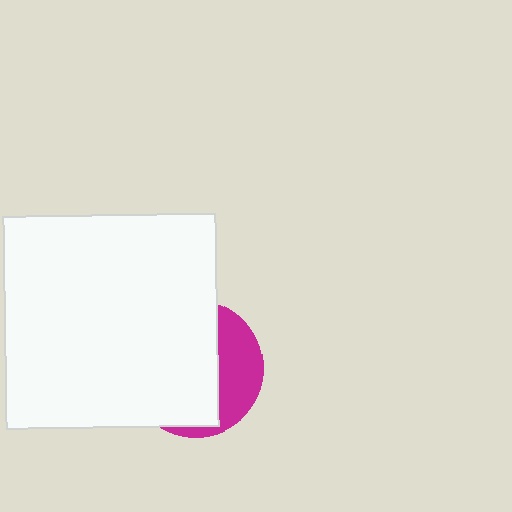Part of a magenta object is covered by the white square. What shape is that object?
It is a circle.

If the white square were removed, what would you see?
You would see the complete magenta circle.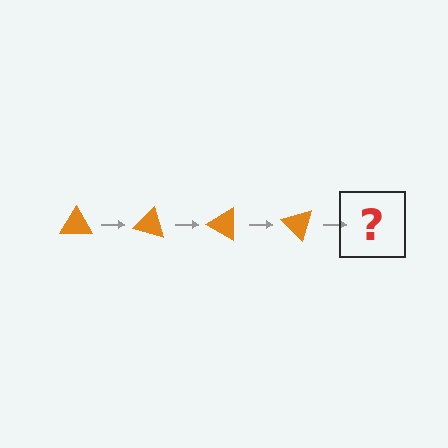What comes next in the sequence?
The next element should be an orange triangle rotated 60 degrees.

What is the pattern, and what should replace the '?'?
The pattern is that the triangle rotates 15 degrees each step. The '?' should be an orange triangle rotated 60 degrees.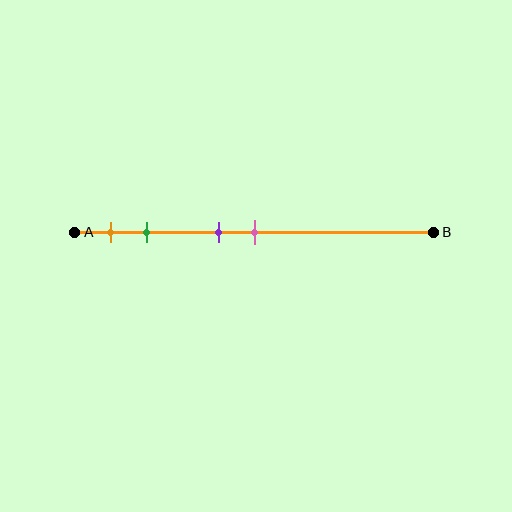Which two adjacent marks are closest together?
The purple and pink marks are the closest adjacent pair.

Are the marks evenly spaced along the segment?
No, the marks are not evenly spaced.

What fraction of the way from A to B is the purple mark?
The purple mark is approximately 40% (0.4) of the way from A to B.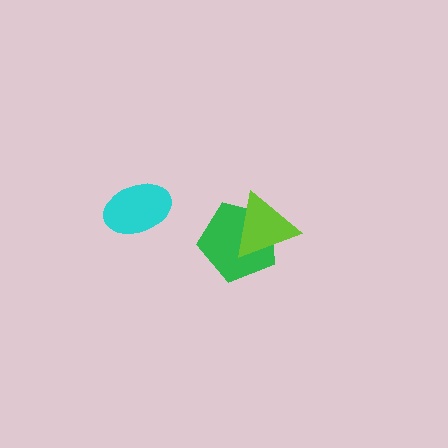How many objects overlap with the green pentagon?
1 object overlaps with the green pentagon.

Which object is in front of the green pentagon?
The lime triangle is in front of the green pentagon.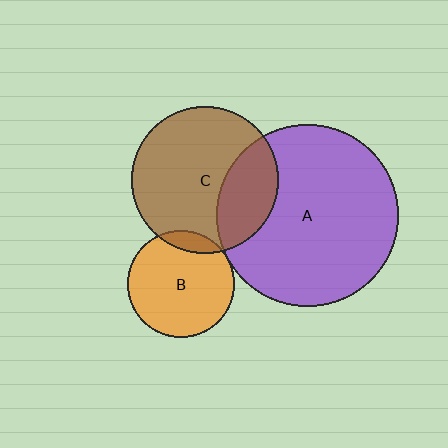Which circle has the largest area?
Circle A (purple).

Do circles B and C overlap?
Yes.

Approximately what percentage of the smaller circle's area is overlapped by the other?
Approximately 10%.